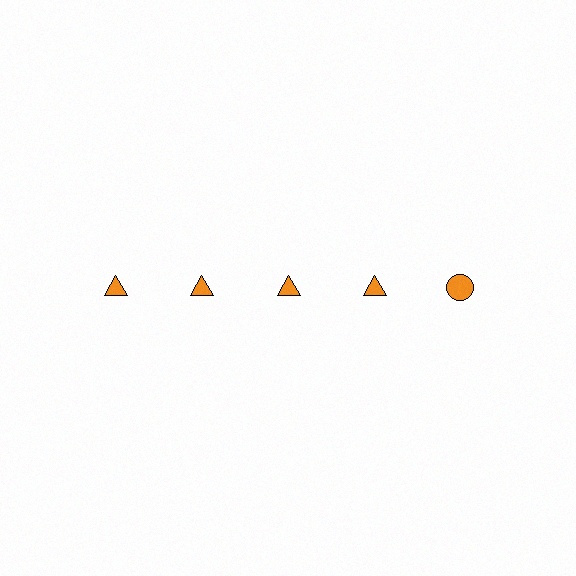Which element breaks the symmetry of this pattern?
The orange circle in the top row, rightmost column breaks the symmetry. All other shapes are orange triangles.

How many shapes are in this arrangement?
There are 5 shapes arranged in a grid pattern.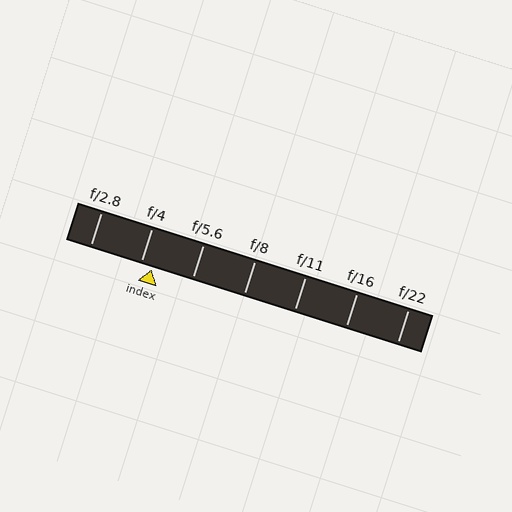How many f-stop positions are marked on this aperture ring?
There are 7 f-stop positions marked.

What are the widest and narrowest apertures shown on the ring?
The widest aperture shown is f/2.8 and the narrowest is f/22.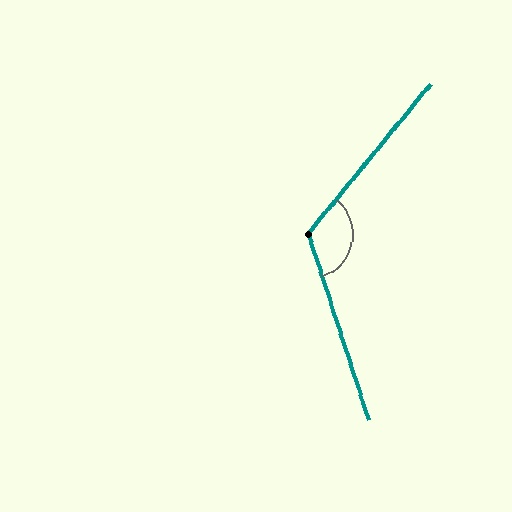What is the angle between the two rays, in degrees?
Approximately 123 degrees.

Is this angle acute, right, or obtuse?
It is obtuse.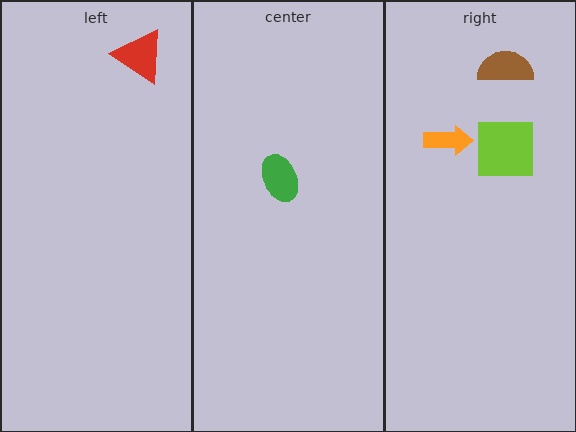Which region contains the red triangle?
The left region.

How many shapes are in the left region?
1.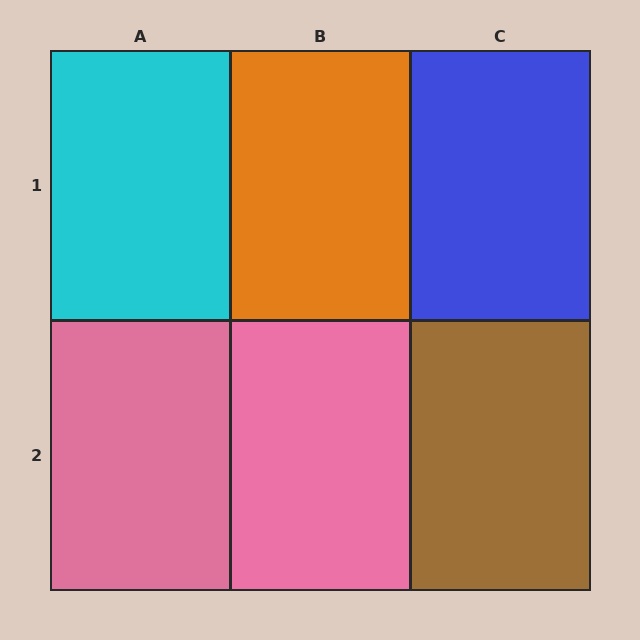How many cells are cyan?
1 cell is cyan.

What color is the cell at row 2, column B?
Pink.